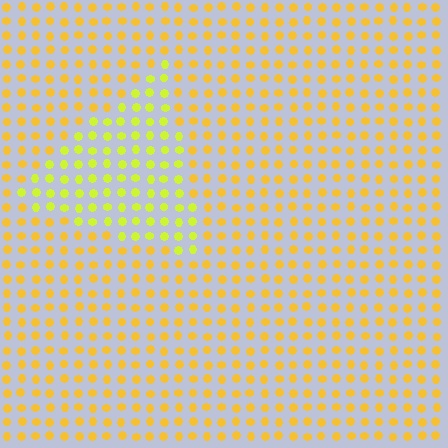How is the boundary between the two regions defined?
The boundary is defined purely by a slight shift in hue (about 28 degrees). Spacing, size, and orientation are identical on both sides.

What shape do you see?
I see a triangle.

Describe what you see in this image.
The image is filled with small yellow elements in a uniform arrangement. A triangle-shaped region is visible where the elements are tinted to a slightly different hue, forming a subtle color boundary.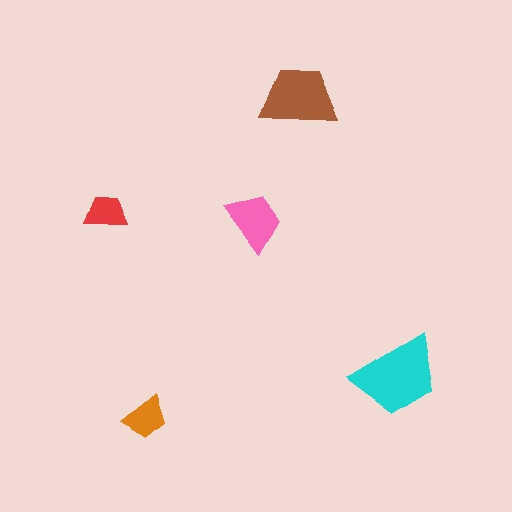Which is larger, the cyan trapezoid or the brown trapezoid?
The cyan one.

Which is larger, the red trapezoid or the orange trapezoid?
The orange one.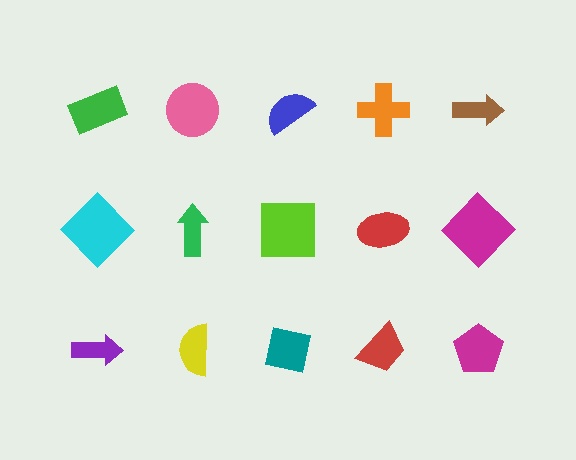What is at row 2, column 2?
A green arrow.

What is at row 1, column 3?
A blue semicircle.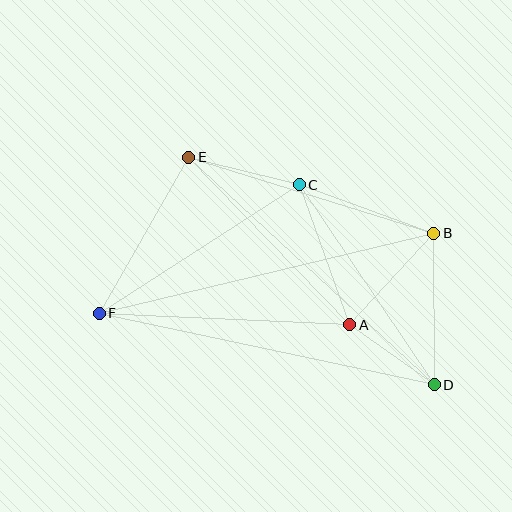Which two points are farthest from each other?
Points B and F are farthest from each other.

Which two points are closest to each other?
Points A and D are closest to each other.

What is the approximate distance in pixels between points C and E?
The distance between C and E is approximately 114 pixels.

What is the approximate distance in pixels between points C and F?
The distance between C and F is approximately 237 pixels.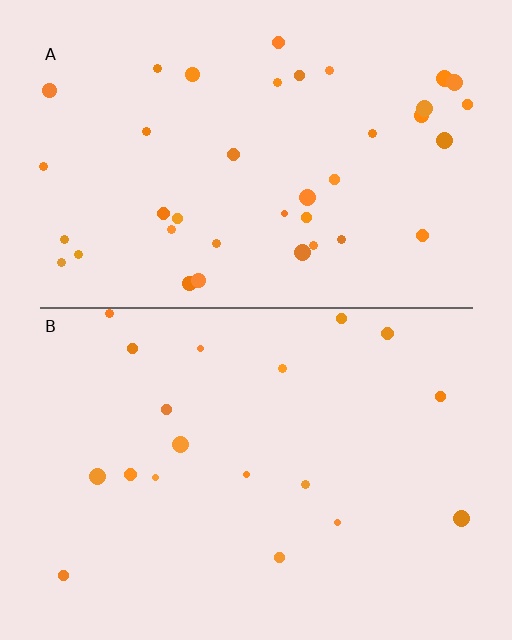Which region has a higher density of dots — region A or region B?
A (the top).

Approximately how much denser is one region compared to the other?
Approximately 2.1× — region A over region B.